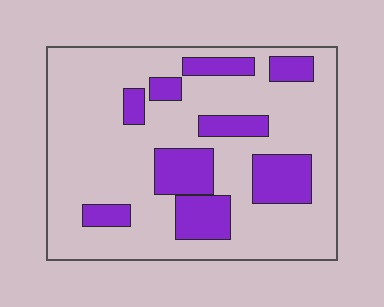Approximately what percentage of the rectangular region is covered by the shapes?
Approximately 25%.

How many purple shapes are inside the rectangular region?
9.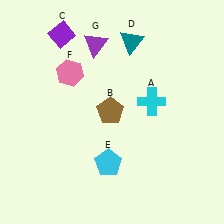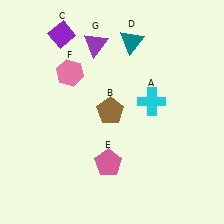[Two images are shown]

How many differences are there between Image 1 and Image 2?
There is 1 difference between the two images.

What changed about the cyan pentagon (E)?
In Image 1, E is cyan. In Image 2, it changed to pink.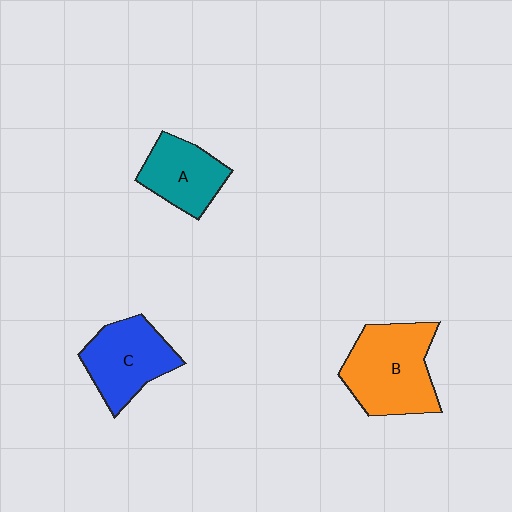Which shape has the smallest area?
Shape A (teal).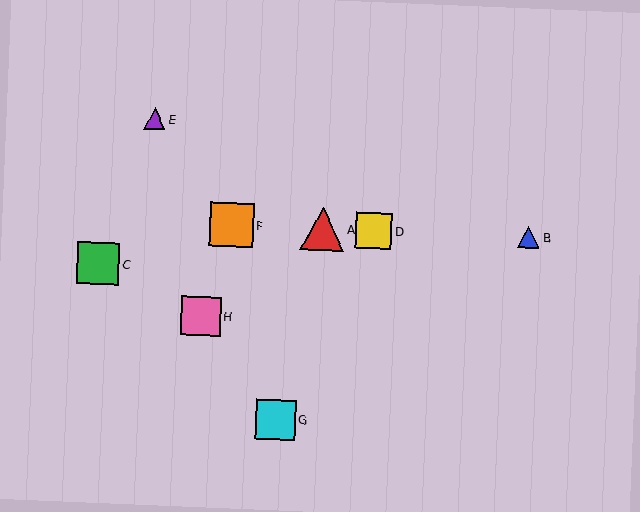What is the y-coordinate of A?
Object A is at y≈229.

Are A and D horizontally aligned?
Yes, both are at y≈229.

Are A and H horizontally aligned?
No, A is at y≈229 and H is at y≈316.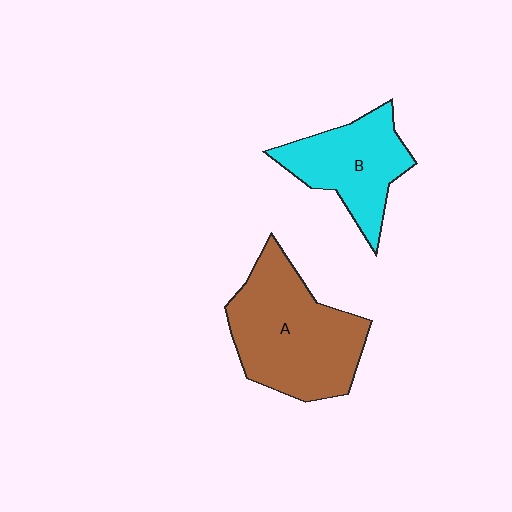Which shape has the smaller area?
Shape B (cyan).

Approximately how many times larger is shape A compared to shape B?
Approximately 1.5 times.